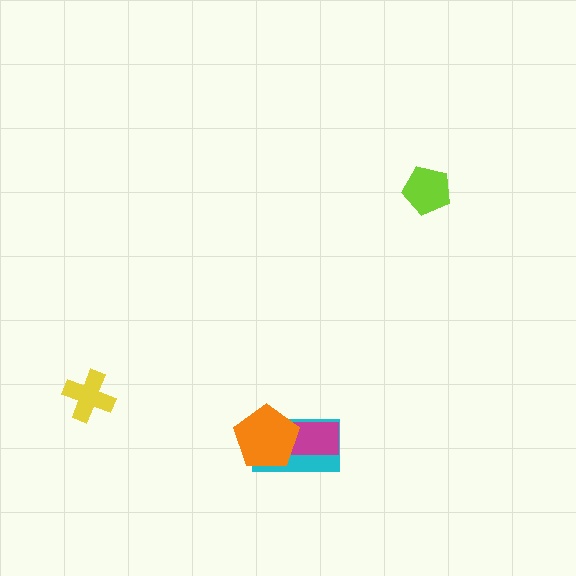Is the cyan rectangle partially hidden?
Yes, it is partially covered by another shape.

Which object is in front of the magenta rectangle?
The orange pentagon is in front of the magenta rectangle.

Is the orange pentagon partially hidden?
No, no other shape covers it.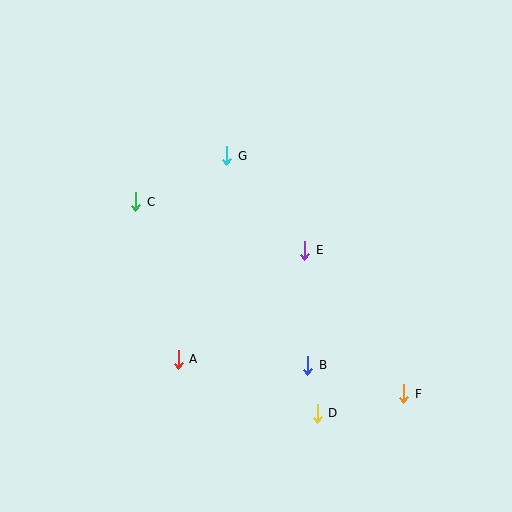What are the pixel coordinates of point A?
Point A is at (178, 359).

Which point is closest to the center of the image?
Point E at (305, 250) is closest to the center.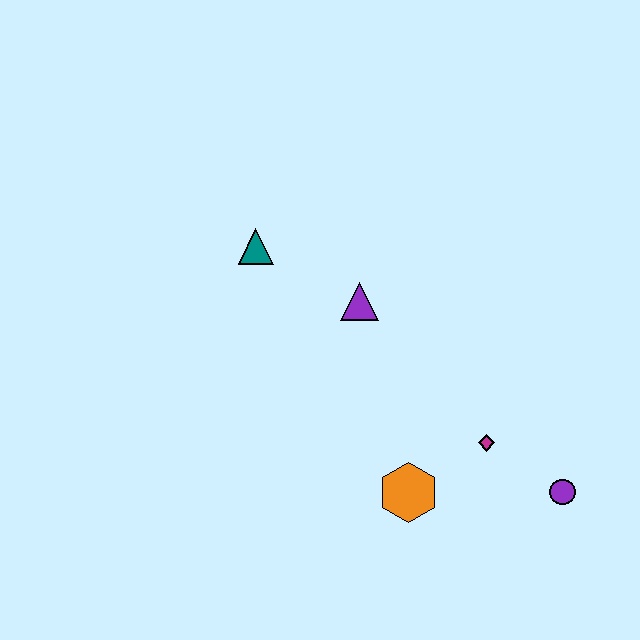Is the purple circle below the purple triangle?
Yes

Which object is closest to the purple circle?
The magenta diamond is closest to the purple circle.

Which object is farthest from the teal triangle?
The purple circle is farthest from the teal triangle.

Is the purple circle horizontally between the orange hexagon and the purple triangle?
No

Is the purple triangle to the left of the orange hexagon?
Yes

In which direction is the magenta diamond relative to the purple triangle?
The magenta diamond is below the purple triangle.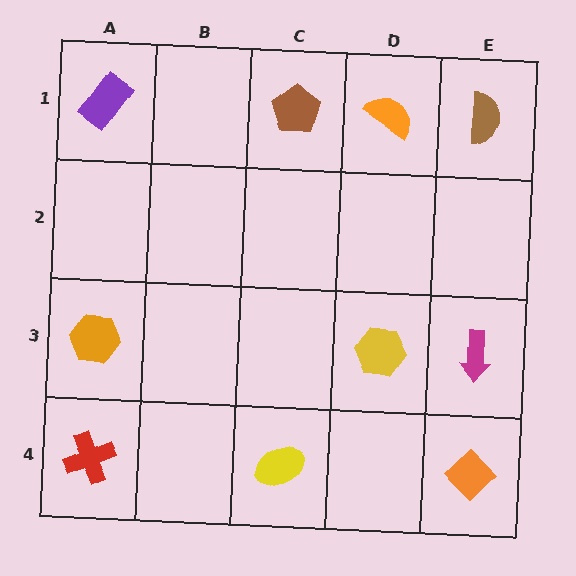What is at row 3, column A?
An orange hexagon.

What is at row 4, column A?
A red cross.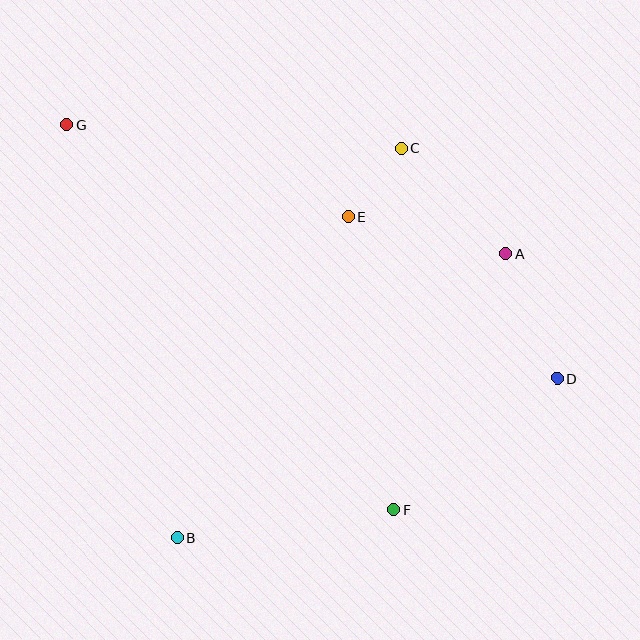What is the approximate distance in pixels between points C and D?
The distance between C and D is approximately 278 pixels.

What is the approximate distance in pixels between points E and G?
The distance between E and G is approximately 296 pixels.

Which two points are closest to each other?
Points C and E are closest to each other.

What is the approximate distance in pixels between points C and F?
The distance between C and F is approximately 362 pixels.